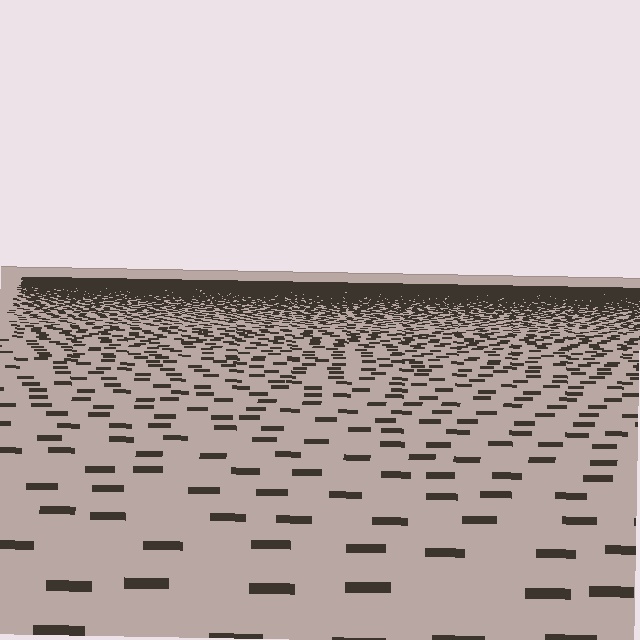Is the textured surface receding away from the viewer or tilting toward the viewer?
The surface is receding away from the viewer. Texture elements get smaller and denser toward the top.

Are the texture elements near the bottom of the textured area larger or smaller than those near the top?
Larger. Near the bottom, elements are closer to the viewer and appear at a bigger on-screen size.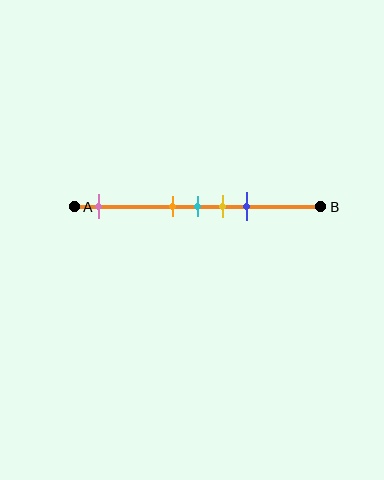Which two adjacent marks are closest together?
The orange and cyan marks are the closest adjacent pair.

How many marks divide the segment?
There are 5 marks dividing the segment.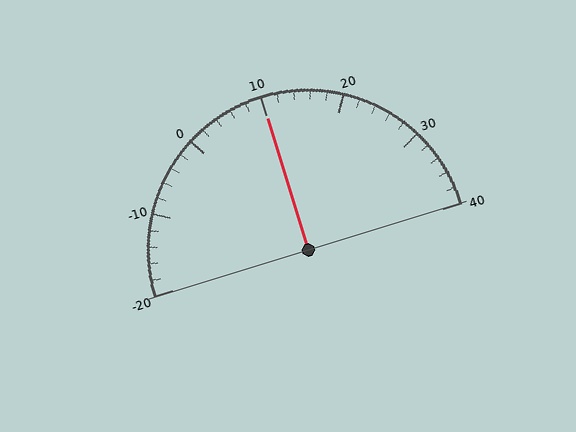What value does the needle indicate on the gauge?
The needle indicates approximately 10.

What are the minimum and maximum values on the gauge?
The gauge ranges from -20 to 40.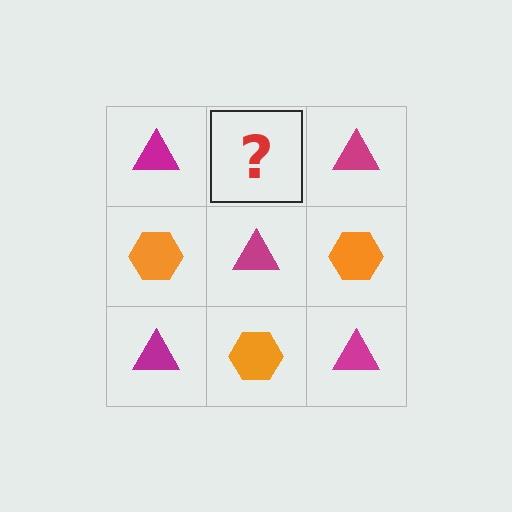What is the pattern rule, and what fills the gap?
The rule is that it alternates magenta triangle and orange hexagon in a checkerboard pattern. The gap should be filled with an orange hexagon.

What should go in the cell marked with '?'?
The missing cell should contain an orange hexagon.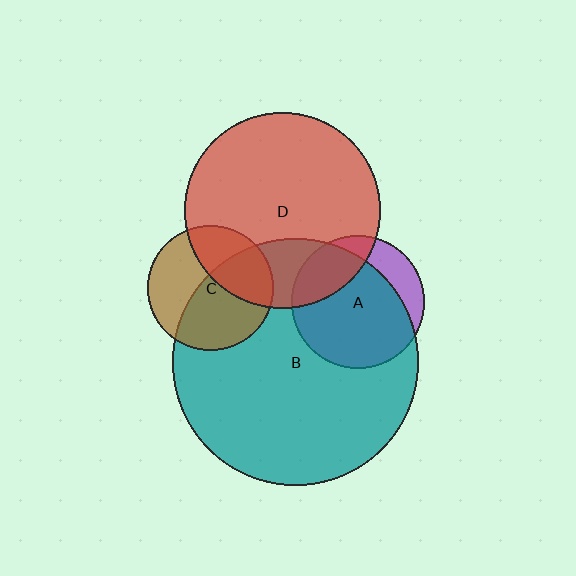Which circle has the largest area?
Circle B (teal).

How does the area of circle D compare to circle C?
Approximately 2.4 times.